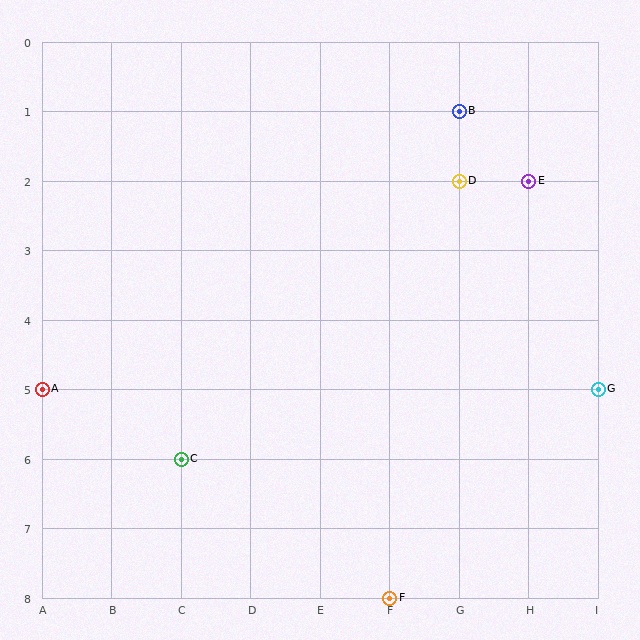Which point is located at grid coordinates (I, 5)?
Point G is at (I, 5).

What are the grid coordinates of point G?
Point G is at grid coordinates (I, 5).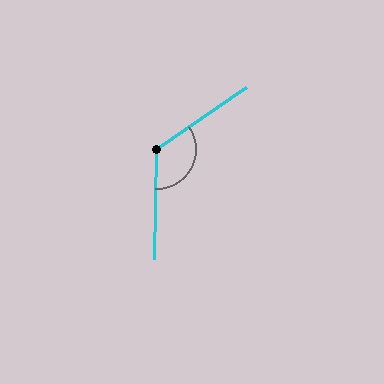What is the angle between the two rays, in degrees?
Approximately 126 degrees.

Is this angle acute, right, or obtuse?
It is obtuse.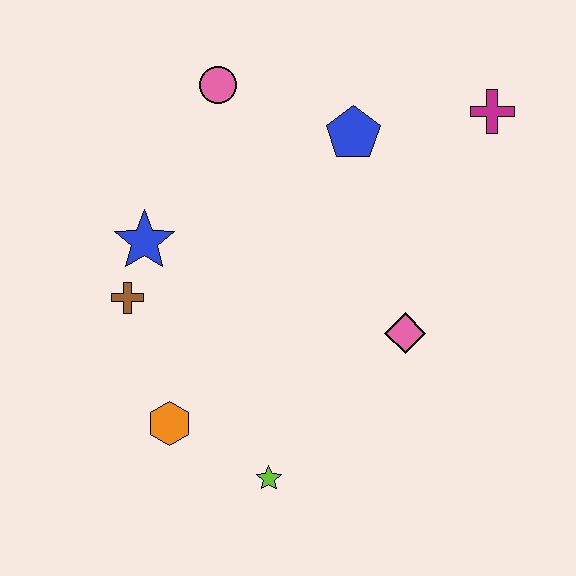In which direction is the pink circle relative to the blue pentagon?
The pink circle is to the left of the blue pentagon.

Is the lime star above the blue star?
No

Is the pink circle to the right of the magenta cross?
No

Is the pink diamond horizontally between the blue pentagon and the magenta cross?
Yes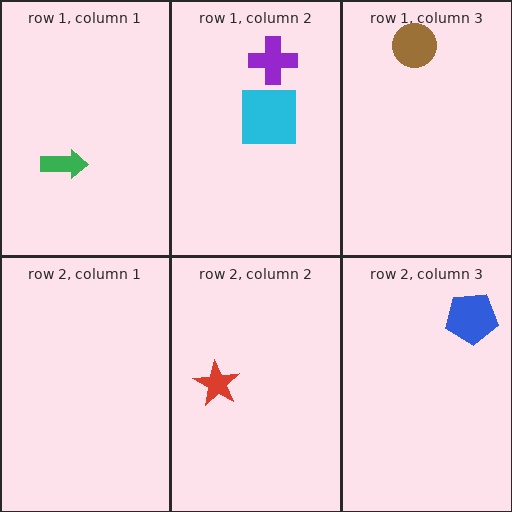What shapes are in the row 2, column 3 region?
The blue pentagon.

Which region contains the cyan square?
The row 1, column 2 region.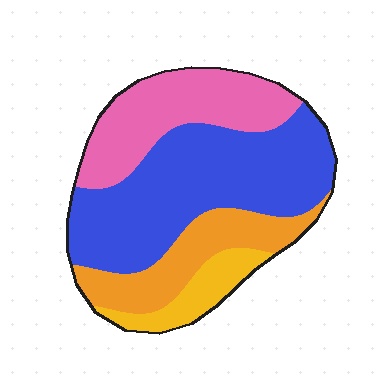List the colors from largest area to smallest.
From largest to smallest: blue, pink, orange, yellow.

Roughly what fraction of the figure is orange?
Orange covers around 20% of the figure.